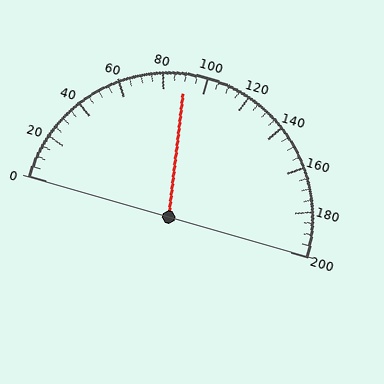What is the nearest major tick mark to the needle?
The nearest major tick mark is 80.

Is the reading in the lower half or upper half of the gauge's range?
The reading is in the lower half of the range (0 to 200).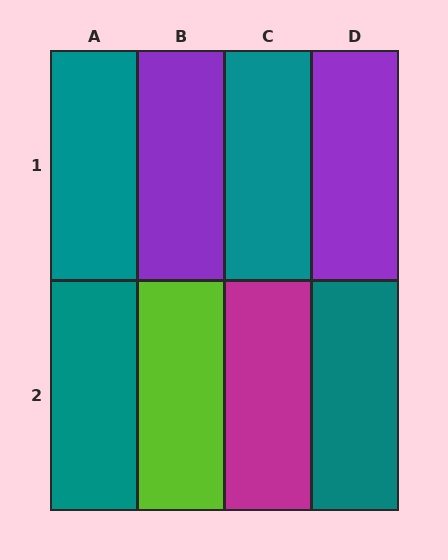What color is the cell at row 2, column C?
Magenta.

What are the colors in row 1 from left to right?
Teal, purple, teal, purple.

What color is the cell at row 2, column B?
Lime.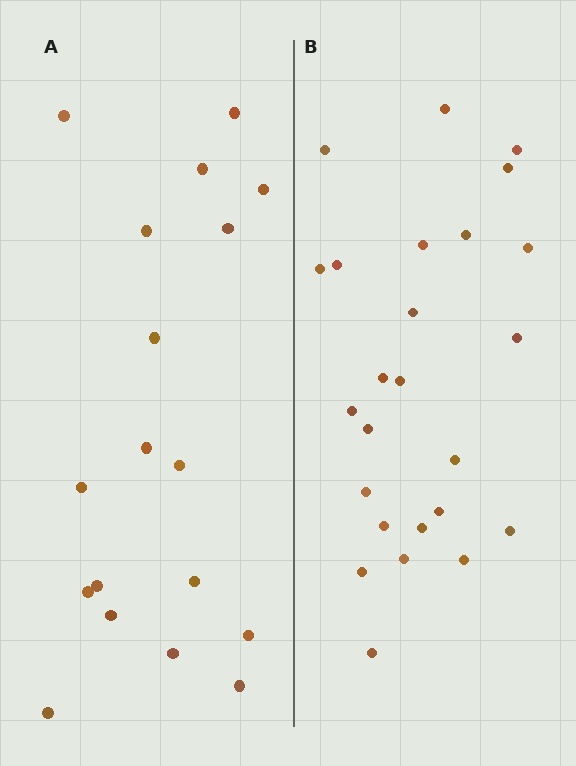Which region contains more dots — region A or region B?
Region B (the right region) has more dots.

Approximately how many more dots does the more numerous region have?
Region B has roughly 8 or so more dots than region A.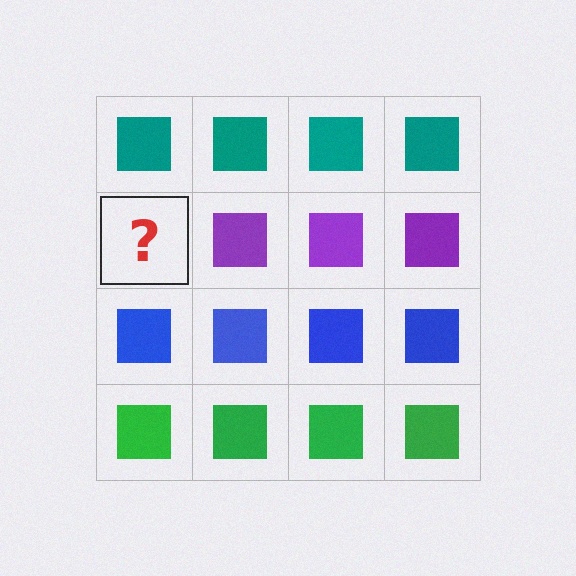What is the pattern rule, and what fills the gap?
The rule is that each row has a consistent color. The gap should be filled with a purple square.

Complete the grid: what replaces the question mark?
The question mark should be replaced with a purple square.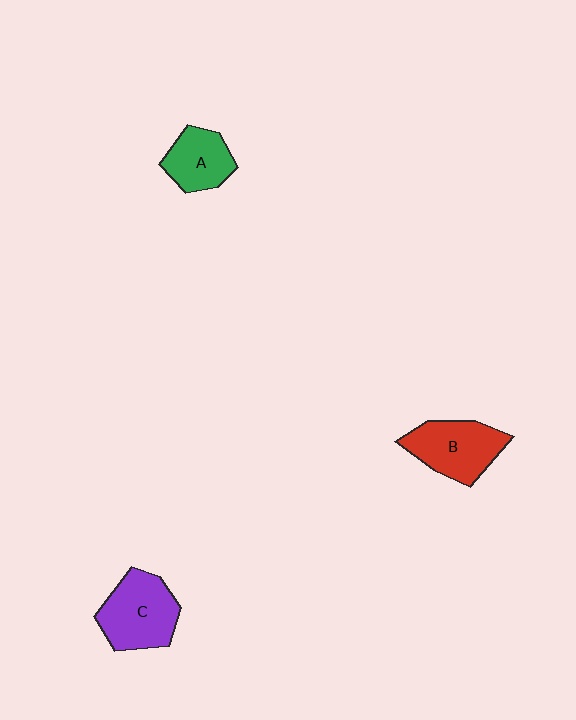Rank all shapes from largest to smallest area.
From largest to smallest: C (purple), B (red), A (green).